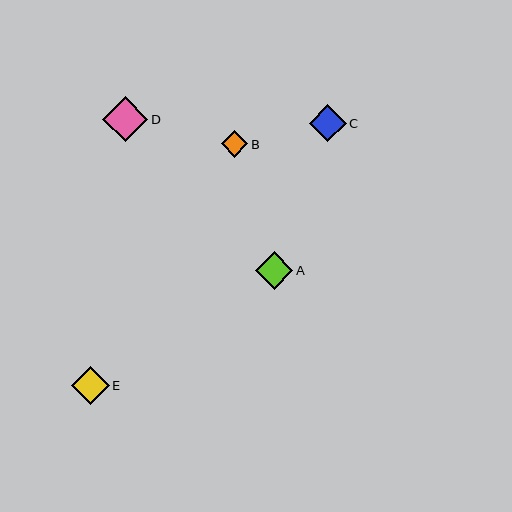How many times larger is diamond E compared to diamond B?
Diamond E is approximately 1.4 times the size of diamond B.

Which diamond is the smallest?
Diamond B is the smallest with a size of approximately 26 pixels.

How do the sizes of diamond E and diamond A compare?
Diamond E and diamond A are approximately the same size.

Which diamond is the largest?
Diamond D is the largest with a size of approximately 45 pixels.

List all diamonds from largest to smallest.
From largest to smallest: D, E, A, C, B.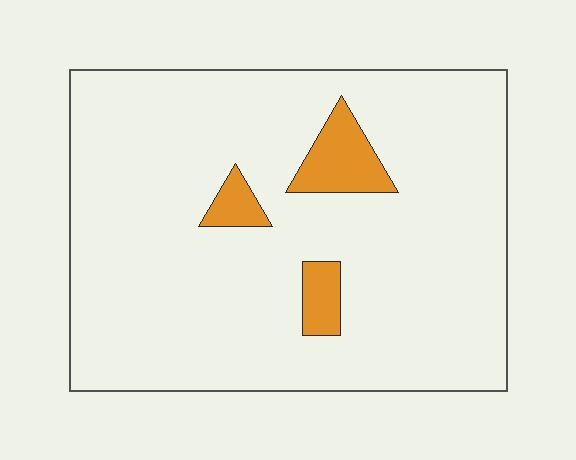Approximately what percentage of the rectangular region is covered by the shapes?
Approximately 10%.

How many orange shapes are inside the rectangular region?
3.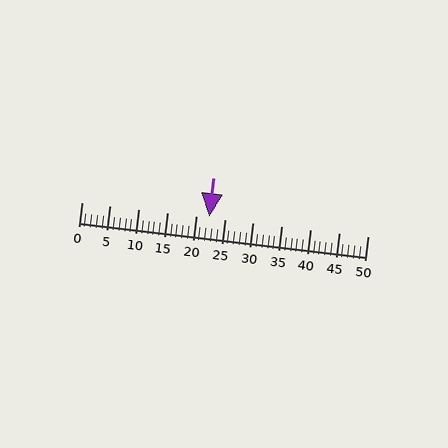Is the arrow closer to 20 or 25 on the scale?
The arrow is closer to 20.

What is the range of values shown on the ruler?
The ruler shows values from 0 to 50.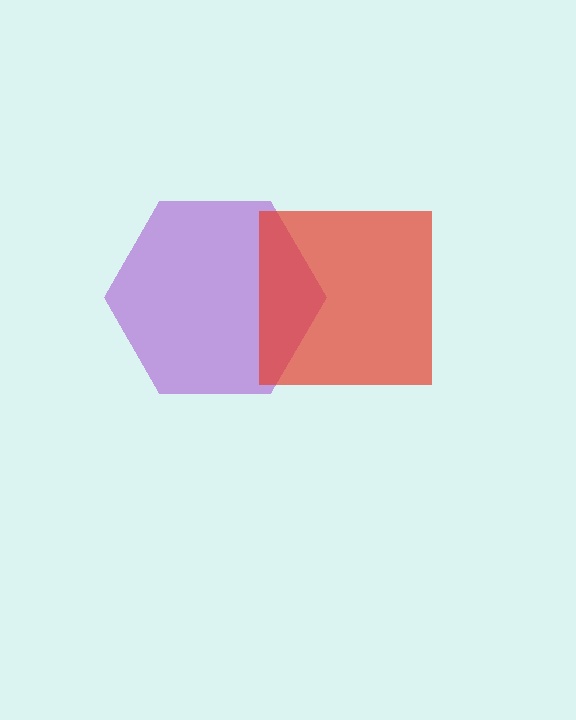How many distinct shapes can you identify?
There are 2 distinct shapes: a purple hexagon, a red square.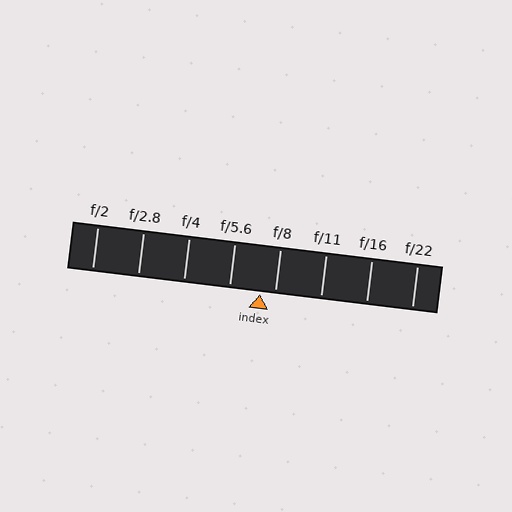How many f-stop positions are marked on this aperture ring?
There are 8 f-stop positions marked.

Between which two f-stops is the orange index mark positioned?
The index mark is between f/5.6 and f/8.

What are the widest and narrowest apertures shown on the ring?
The widest aperture shown is f/2 and the narrowest is f/22.